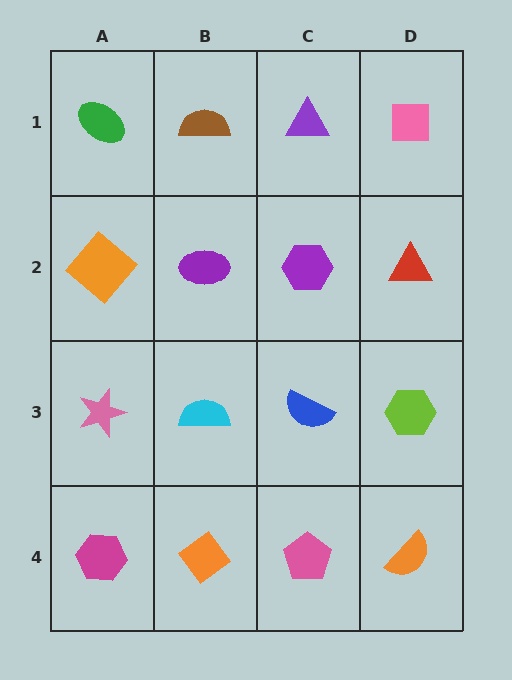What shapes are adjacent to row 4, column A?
A pink star (row 3, column A), an orange diamond (row 4, column B).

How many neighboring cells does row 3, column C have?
4.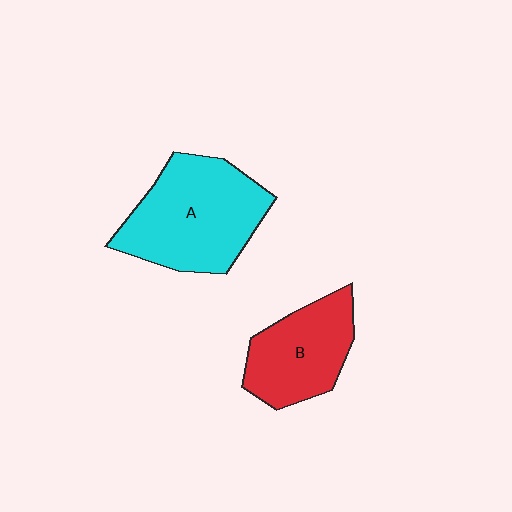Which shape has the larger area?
Shape A (cyan).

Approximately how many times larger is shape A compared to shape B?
Approximately 1.4 times.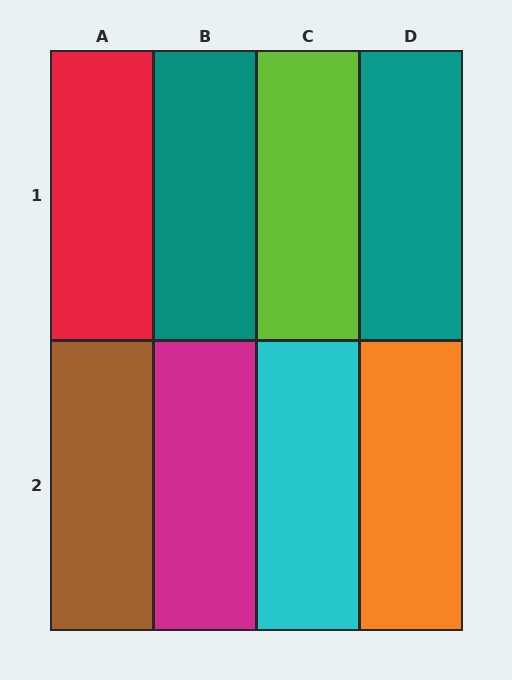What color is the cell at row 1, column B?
Teal.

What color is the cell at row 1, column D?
Teal.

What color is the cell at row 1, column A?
Red.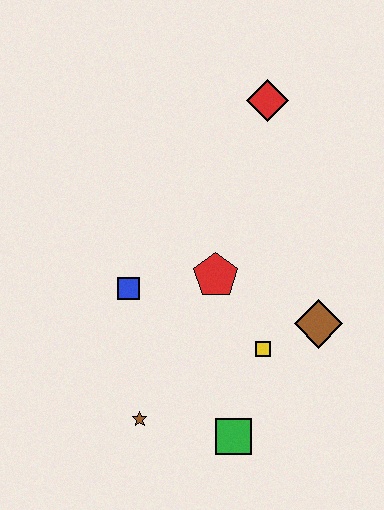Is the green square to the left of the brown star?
No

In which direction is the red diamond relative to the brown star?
The red diamond is above the brown star.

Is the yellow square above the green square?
Yes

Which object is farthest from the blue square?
The red diamond is farthest from the blue square.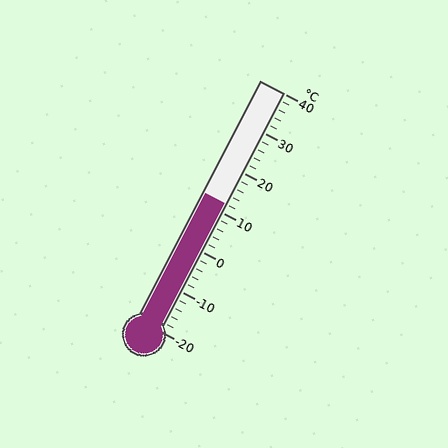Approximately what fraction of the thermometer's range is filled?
The thermometer is filled to approximately 55% of its range.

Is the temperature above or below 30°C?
The temperature is below 30°C.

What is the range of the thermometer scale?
The thermometer scale ranges from -20°C to 40°C.